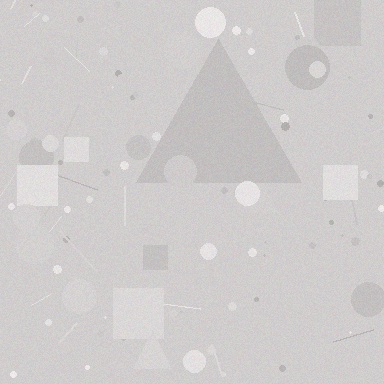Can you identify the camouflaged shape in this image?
The camouflaged shape is a triangle.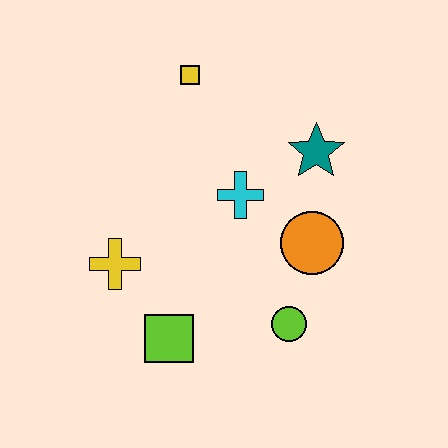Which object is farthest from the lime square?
The yellow square is farthest from the lime square.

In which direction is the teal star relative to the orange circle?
The teal star is above the orange circle.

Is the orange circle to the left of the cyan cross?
No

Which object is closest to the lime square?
The yellow cross is closest to the lime square.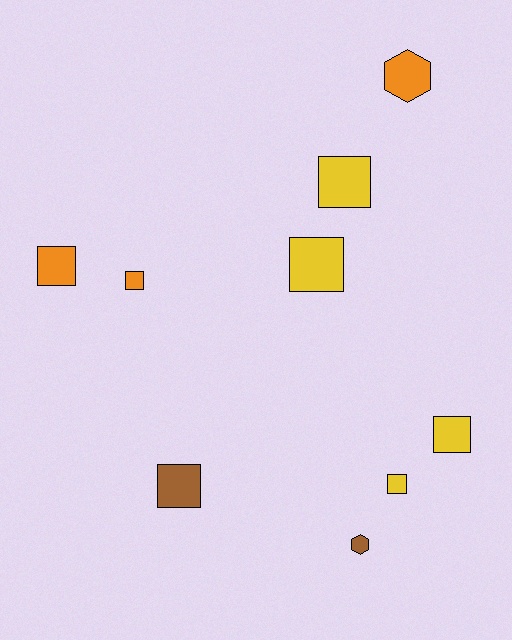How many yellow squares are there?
There are 4 yellow squares.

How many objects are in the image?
There are 9 objects.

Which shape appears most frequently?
Square, with 7 objects.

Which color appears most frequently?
Yellow, with 4 objects.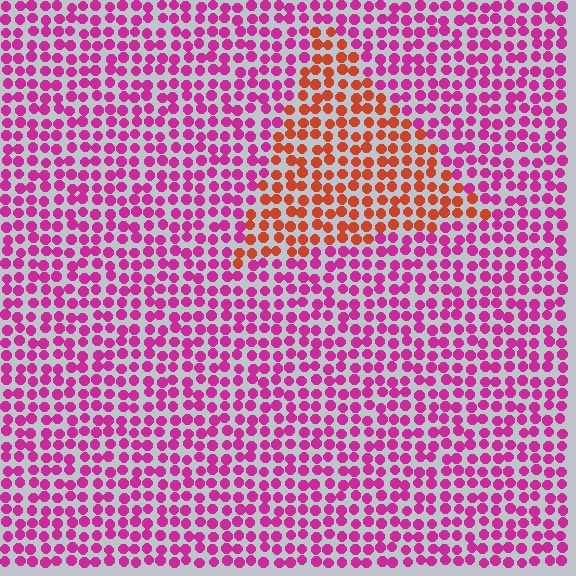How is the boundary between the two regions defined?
The boundary is defined purely by a slight shift in hue (about 52 degrees). Spacing, size, and orientation are identical on both sides.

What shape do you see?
I see a triangle.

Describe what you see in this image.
The image is filled with small magenta elements in a uniform arrangement. A triangle-shaped region is visible where the elements are tinted to a slightly different hue, forming a subtle color boundary.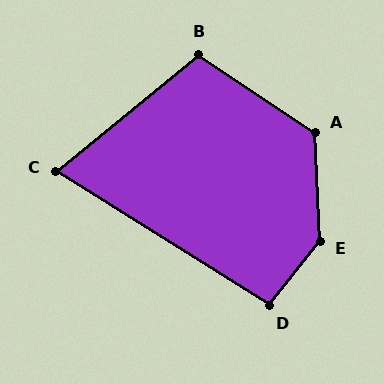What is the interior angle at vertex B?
Approximately 107 degrees (obtuse).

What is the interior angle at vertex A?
Approximately 126 degrees (obtuse).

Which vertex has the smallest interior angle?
C, at approximately 72 degrees.